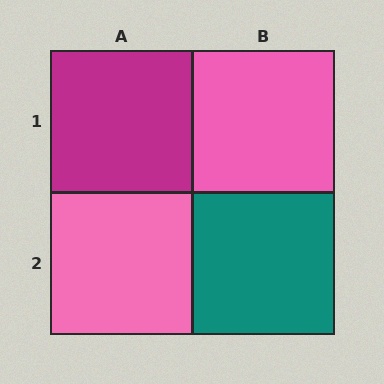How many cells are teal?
1 cell is teal.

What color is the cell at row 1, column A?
Magenta.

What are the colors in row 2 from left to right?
Pink, teal.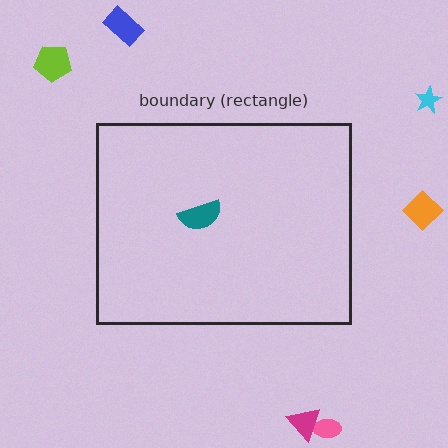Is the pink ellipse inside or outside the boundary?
Outside.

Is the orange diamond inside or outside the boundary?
Outside.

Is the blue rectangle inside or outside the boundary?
Outside.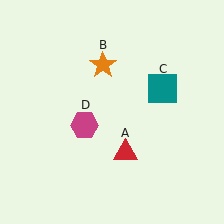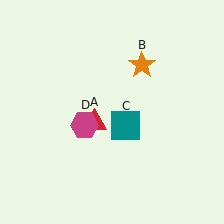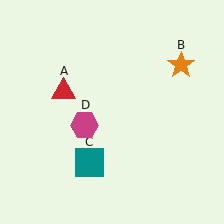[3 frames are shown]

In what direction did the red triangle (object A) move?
The red triangle (object A) moved up and to the left.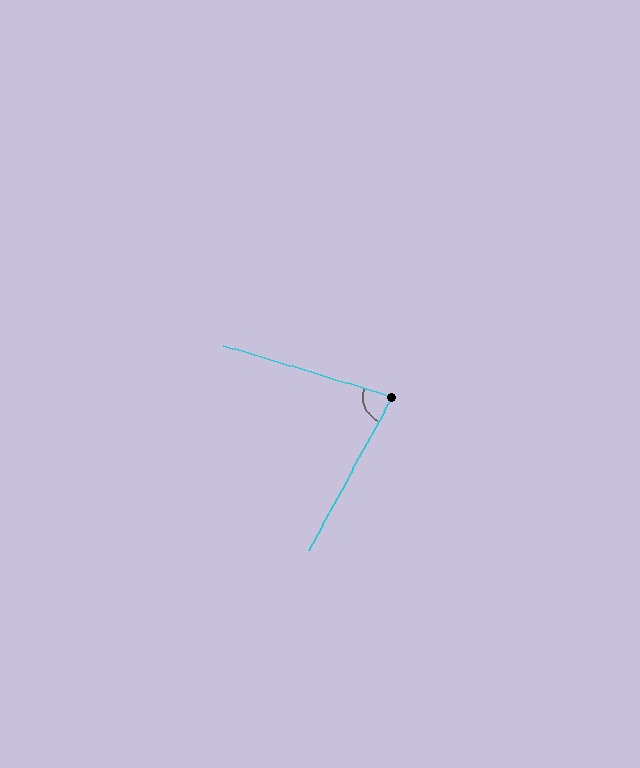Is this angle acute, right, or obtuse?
It is acute.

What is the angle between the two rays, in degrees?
Approximately 79 degrees.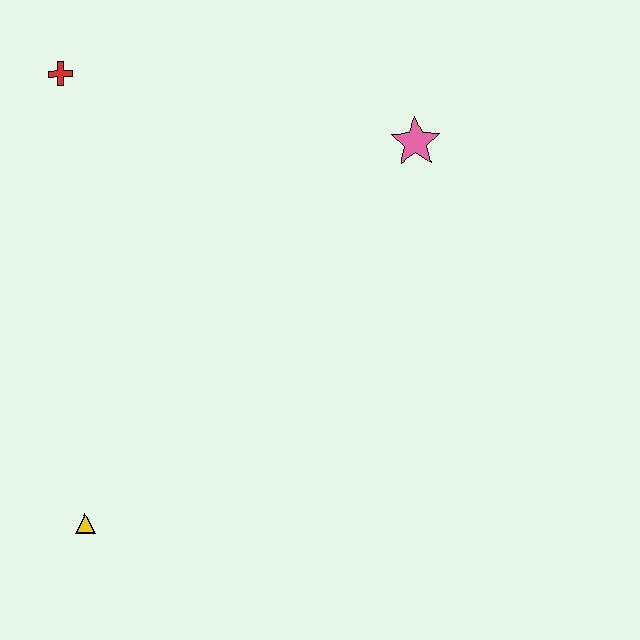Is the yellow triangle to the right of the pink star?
No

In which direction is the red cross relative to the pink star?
The red cross is to the left of the pink star.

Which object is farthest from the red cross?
The yellow triangle is farthest from the red cross.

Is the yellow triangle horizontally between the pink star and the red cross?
Yes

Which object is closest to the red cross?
The pink star is closest to the red cross.